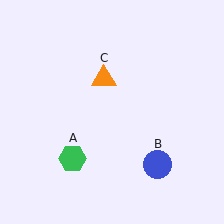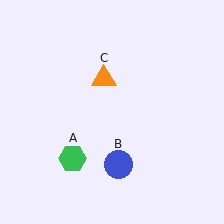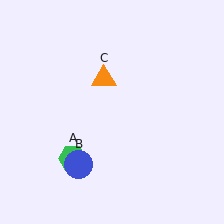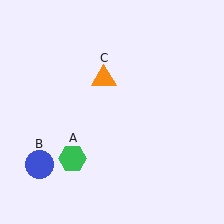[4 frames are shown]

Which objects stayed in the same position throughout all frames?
Green hexagon (object A) and orange triangle (object C) remained stationary.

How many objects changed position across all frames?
1 object changed position: blue circle (object B).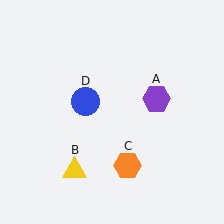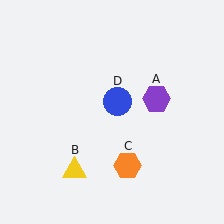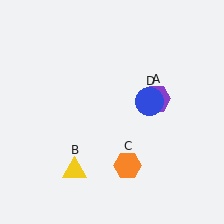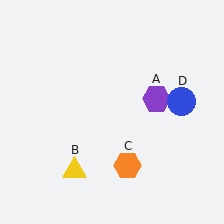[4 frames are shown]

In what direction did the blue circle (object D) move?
The blue circle (object D) moved right.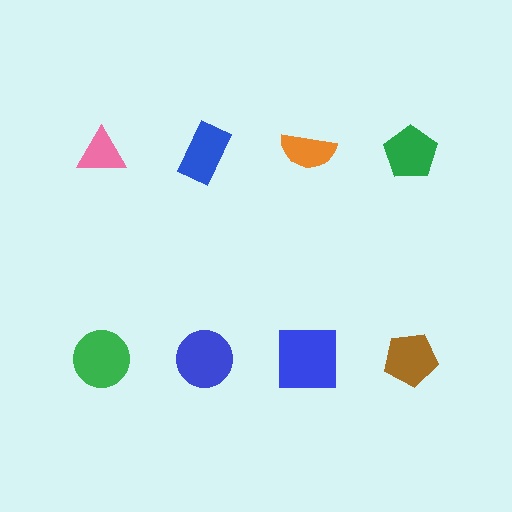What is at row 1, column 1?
A pink triangle.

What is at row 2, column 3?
A blue square.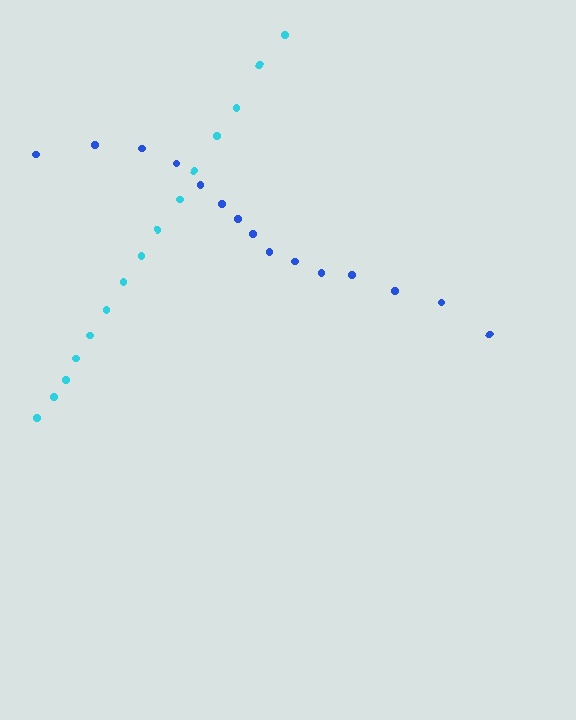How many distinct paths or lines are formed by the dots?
There are 2 distinct paths.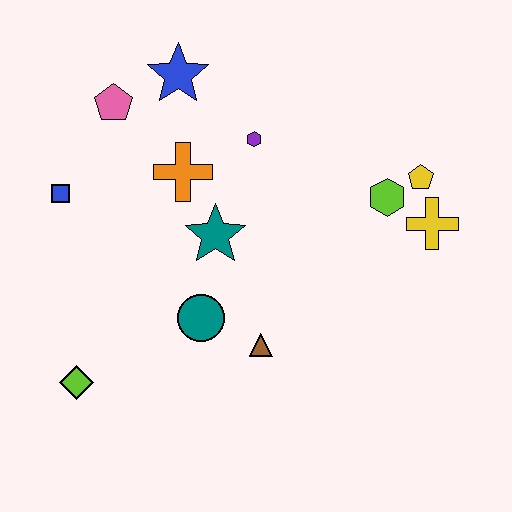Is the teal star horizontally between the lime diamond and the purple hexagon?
Yes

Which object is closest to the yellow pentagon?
The lime hexagon is closest to the yellow pentagon.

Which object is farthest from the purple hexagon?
The lime diamond is farthest from the purple hexagon.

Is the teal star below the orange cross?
Yes